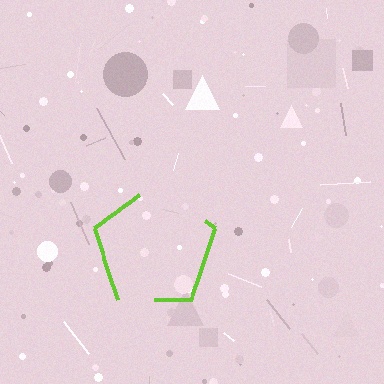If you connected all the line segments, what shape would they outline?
They would outline a pentagon.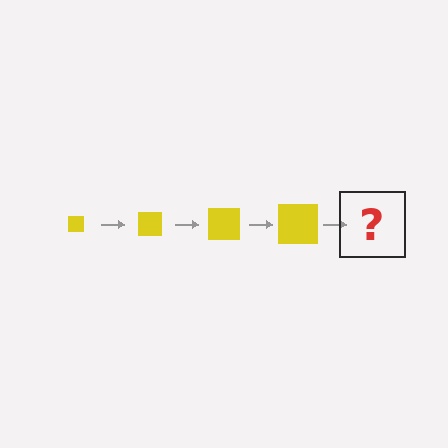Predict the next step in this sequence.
The next step is a yellow square, larger than the previous one.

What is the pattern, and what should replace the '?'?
The pattern is that the square gets progressively larger each step. The '?' should be a yellow square, larger than the previous one.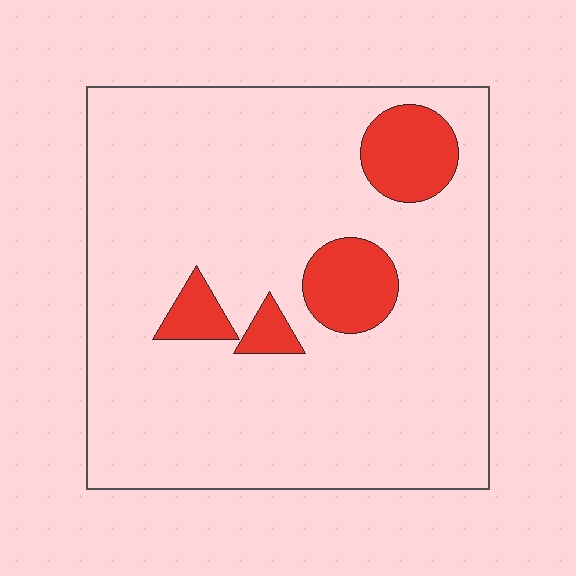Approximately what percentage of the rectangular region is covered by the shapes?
Approximately 15%.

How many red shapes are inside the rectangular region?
4.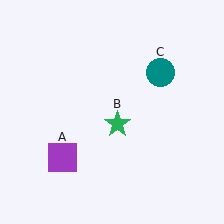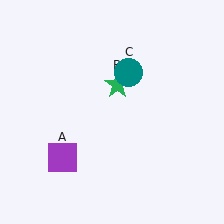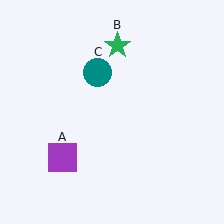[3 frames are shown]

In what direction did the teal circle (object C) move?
The teal circle (object C) moved left.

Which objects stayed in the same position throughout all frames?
Purple square (object A) remained stationary.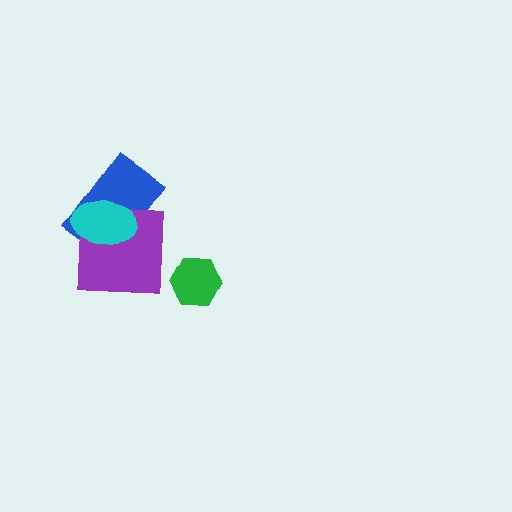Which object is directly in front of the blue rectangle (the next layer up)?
The purple square is directly in front of the blue rectangle.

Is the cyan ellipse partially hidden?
No, no other shape covers it.